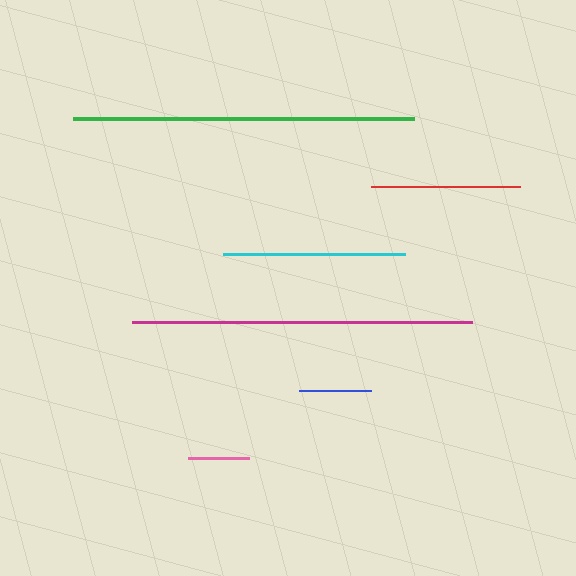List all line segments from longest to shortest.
From longest to shortest: green, magenta, cyan, red, blue, pink.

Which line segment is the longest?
The green line is the longest at approximately 341 pixels.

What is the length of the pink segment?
The pink segment is approximately 61 pixels long.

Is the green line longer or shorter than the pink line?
The green line is longer than the pink line.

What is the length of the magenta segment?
The magenta segment is approximately 340 pixels long.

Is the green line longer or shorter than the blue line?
The green line is longer than the blue line.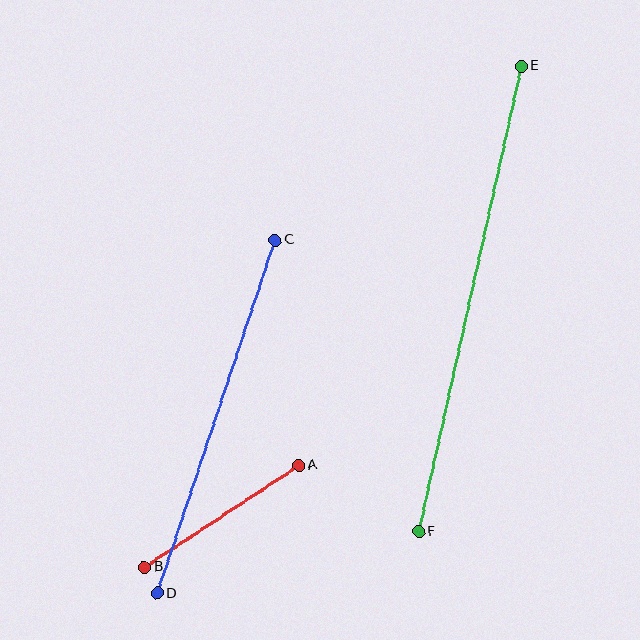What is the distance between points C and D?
The distance is approximately 372 pixels.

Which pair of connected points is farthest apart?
Points E and F are farthest apart.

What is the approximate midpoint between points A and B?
The midpoint is at approximately (222, 516) pixels.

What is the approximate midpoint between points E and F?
The midpoint is at approximately (470, 299) pixels.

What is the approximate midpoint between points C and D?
The midpoint is at approximately (216, 417) pixels.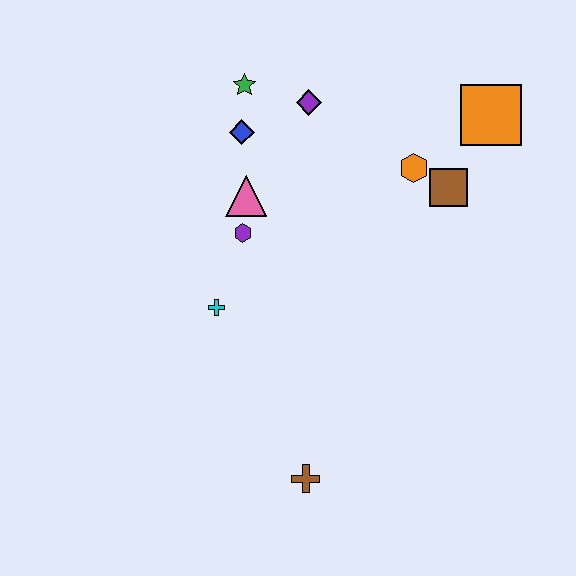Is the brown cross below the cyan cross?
Yes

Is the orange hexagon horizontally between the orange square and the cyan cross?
Yes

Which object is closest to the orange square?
The brown square is closest to the orange square.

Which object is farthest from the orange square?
The brown cross is farthest from the orange square.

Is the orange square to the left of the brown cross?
No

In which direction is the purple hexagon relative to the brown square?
The purple hexagon is to the left of the brown square.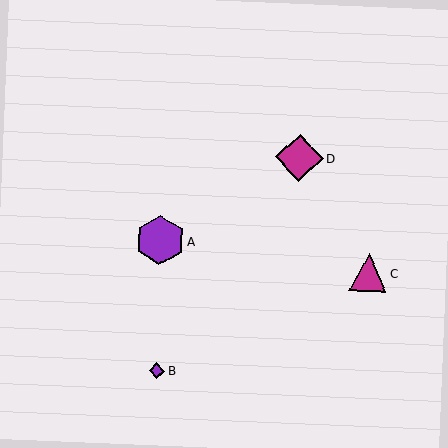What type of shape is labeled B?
Shape B is a purple diamond.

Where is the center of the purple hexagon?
The center of the purple hexagon is at (160, 240).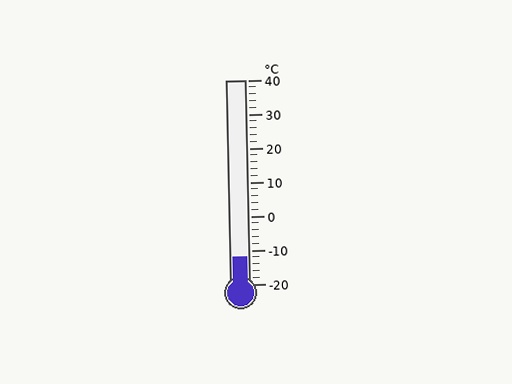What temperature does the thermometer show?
The thermometer shows approximately -12°C.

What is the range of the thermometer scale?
The thermometer scale ranges from -20°C to 40°C.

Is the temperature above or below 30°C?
The temperature is below 30°C.